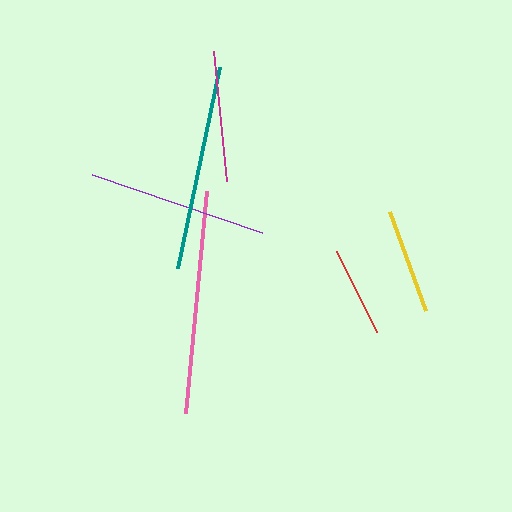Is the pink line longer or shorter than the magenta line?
The pink line is longer than the magenta line.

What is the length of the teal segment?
The teal segment is approximately 205 pixels long.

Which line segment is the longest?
The pink line is the longest at approximately 224 pixels.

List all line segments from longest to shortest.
From longest to shortest: pink, teal, purple, magenta, yellow, red.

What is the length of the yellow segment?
The yellow segment is approximately 106 pixels long.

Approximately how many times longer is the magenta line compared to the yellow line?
The magenta line is approximately 1.2 times the length of the yellow line.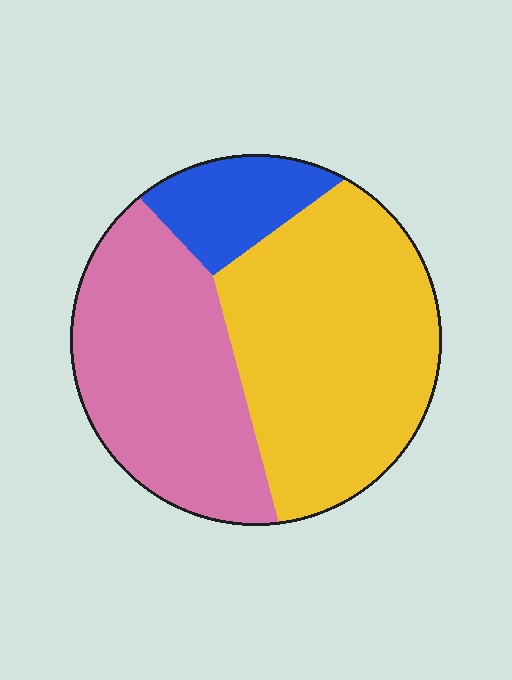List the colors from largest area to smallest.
From largest to smallest: yellow, pink, blue.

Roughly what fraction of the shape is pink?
Pink covers around 40% of the shape.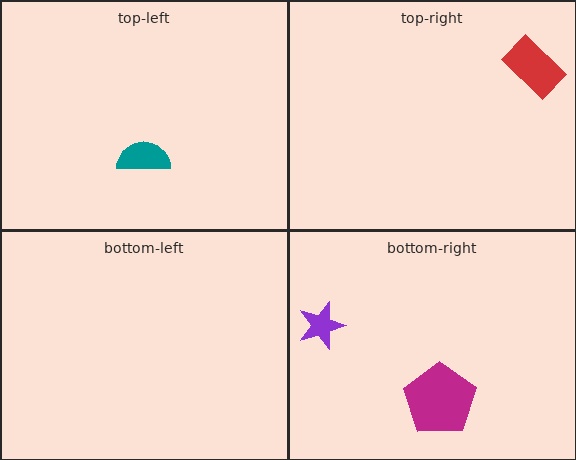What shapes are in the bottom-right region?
The magenta pentagon, the purple star.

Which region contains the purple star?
The bottom-right region.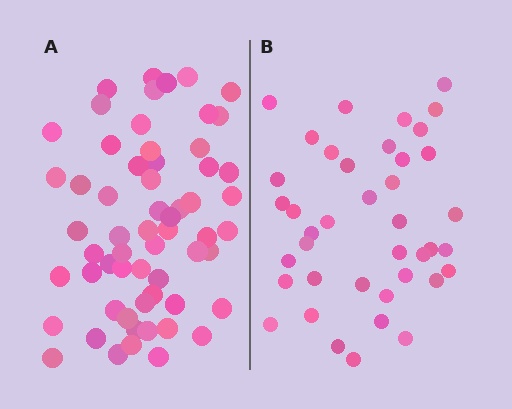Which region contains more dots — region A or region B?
Region A (the left region) has more dots.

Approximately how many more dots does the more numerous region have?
Region A has approximately 20 more dots than region B.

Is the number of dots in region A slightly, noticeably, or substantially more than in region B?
Region A has substantially more. The ratio is roughly 1.5 to 1.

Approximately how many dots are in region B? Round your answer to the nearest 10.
About 40 dots.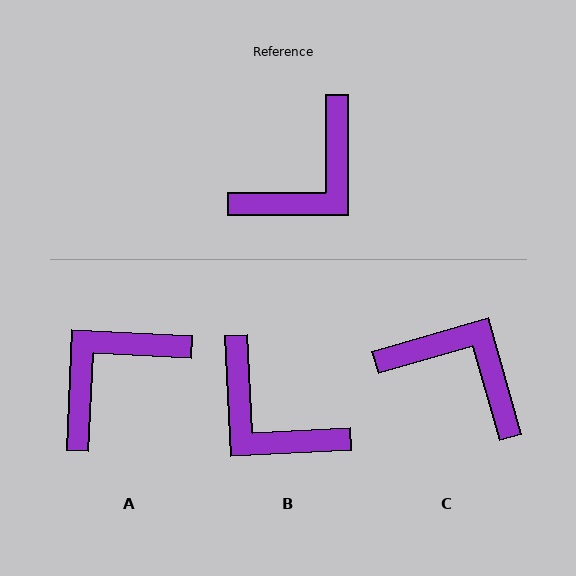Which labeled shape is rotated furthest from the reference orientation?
A, about 177 degrees away.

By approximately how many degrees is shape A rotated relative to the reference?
Approximately 177 degrees counter-clockwise.